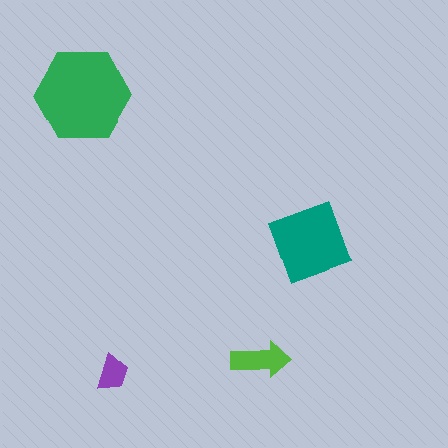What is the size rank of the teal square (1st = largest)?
2nd.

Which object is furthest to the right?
The teal square is rightmost.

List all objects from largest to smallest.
The green hexagon, the teal square, the lime arrow, the purple trapezoid.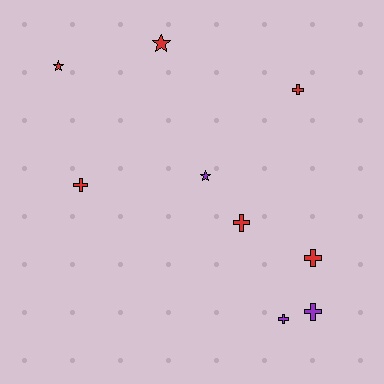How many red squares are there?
There are no red squares.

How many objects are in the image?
There are 9 objects.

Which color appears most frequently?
Red, with 6 objects.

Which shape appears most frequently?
Cross, with 6 objects.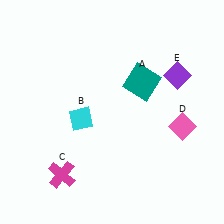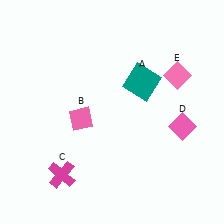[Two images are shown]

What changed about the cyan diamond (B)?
In Image 1, B is cyan. In Image 2, it changed to pink.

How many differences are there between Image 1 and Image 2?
There are 2 differences between the two images.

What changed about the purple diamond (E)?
In Image 1, E is purple. In Image 2, it changed to pink.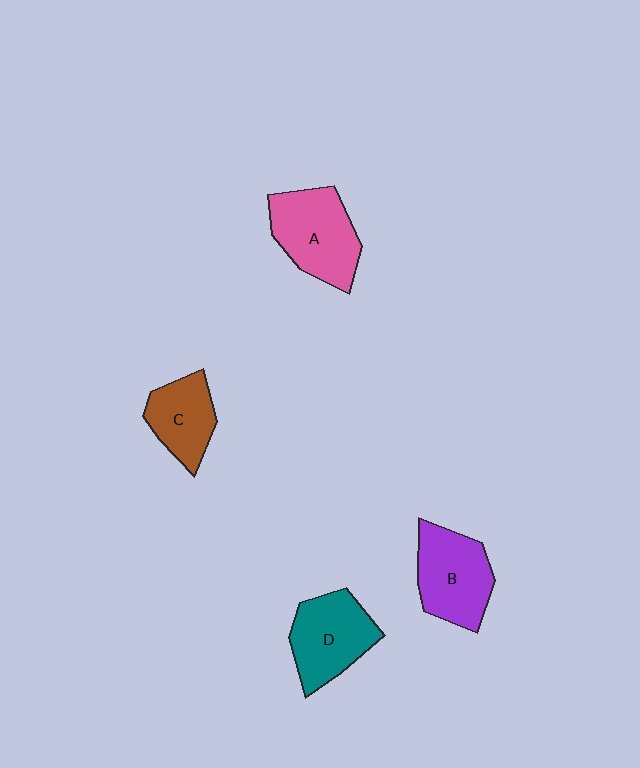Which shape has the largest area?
Shape A (pink).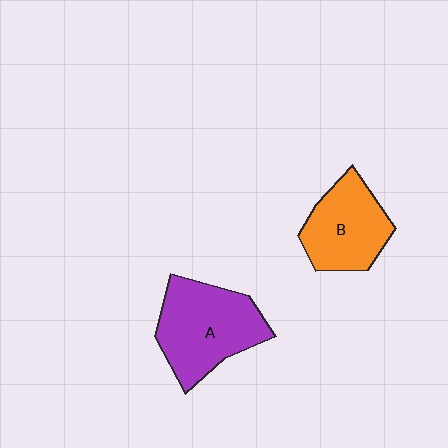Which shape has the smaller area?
Shape B (orange).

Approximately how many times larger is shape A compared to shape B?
Approximately 1.3 times.